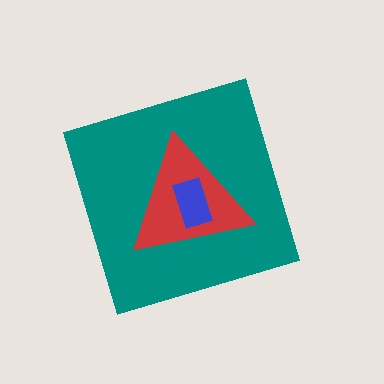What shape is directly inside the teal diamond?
The red triangle.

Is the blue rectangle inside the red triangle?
Yes.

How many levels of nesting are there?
3.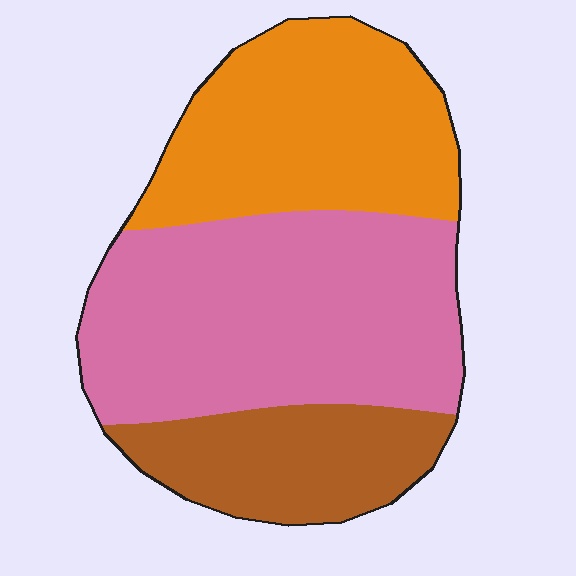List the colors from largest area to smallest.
From largest to smallest: pink, orange, brown.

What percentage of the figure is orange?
Orange takes up between a sixth and a third of the figure.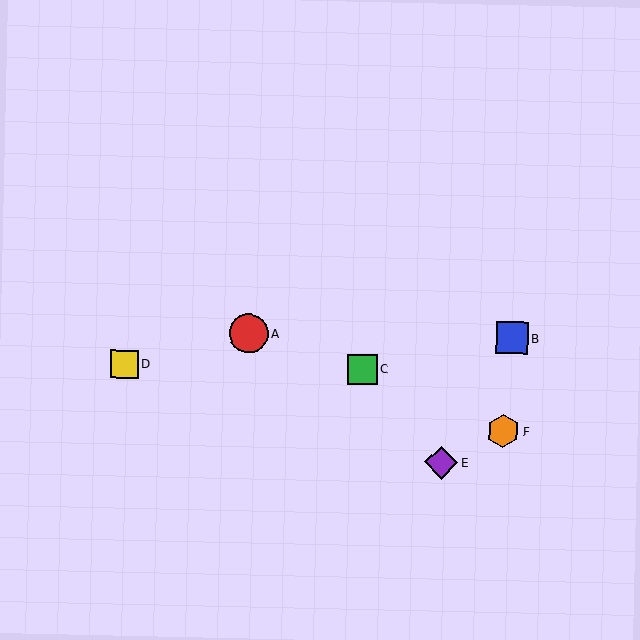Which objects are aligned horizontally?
Objects C, D are aligned horizontally.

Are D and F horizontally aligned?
No, D is at y≈364 and F is at y≈431.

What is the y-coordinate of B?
Object B is at y≈338.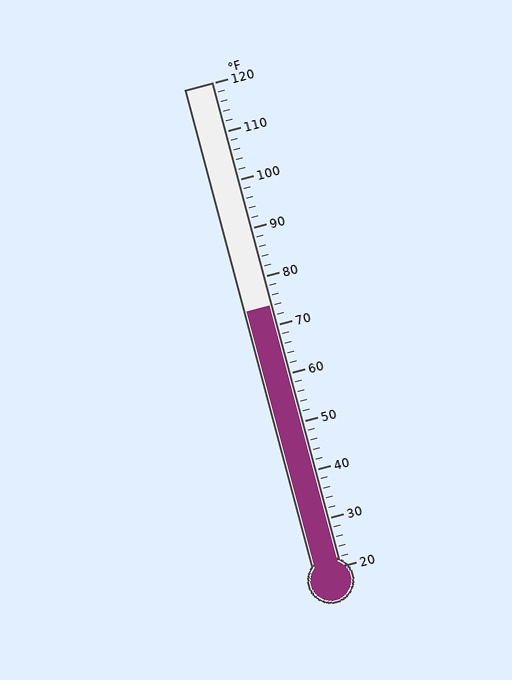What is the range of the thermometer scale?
The thermometer scale ranges from 20°F to 120°F.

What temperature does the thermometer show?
The thermometer shows approximately 74°F.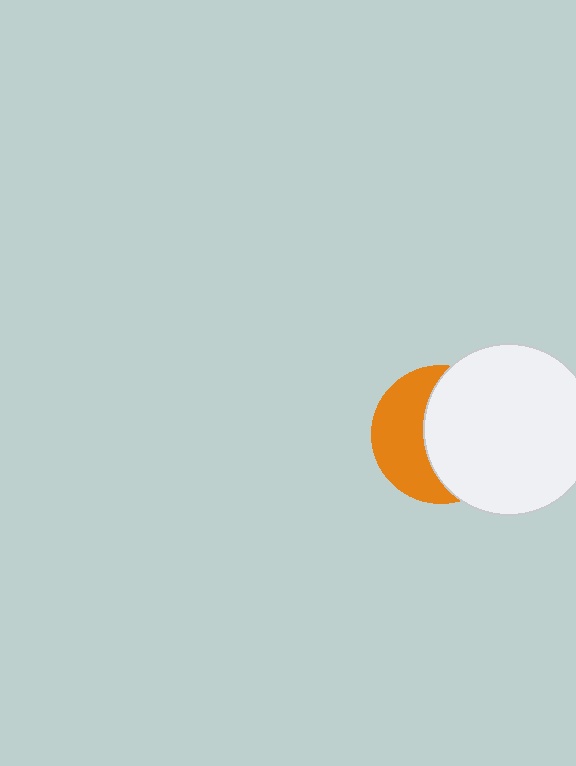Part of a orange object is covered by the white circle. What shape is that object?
It is a circle.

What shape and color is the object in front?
The object in front is a white circle.